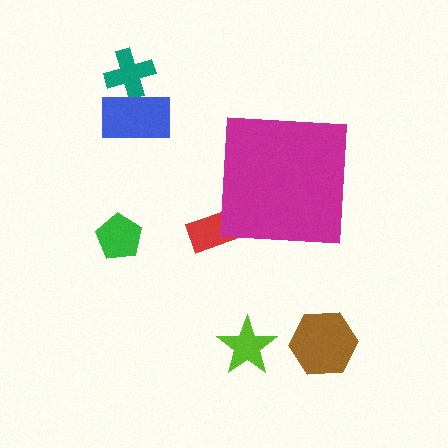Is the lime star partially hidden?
No, the lime star is fully visible.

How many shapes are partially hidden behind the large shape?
1 shape is partially hidden.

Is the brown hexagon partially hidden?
No, the brown hexagon is fully visible.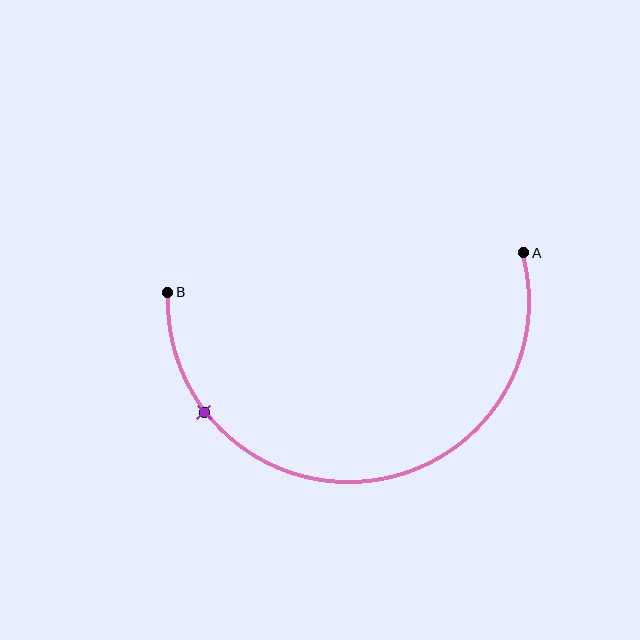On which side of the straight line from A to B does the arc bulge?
The arc bulges below the straight line connecting A and B.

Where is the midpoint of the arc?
The arc midpoint is the point on the curve farthest from the straight line joining A and B. It sits below that line.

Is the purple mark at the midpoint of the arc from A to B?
No. The purple mark lies on the arc but is closer to endpoint B. The arc midpoint would be at the point on the curve equidistant along the arc from both A and B.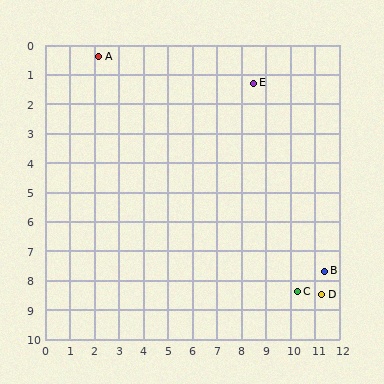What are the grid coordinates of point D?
Point D is at approximately (11.3, 8.5).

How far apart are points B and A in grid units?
Points B and A are about 11.7 grid units apart.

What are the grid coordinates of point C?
Point C is at approximately (10.3, 8.4).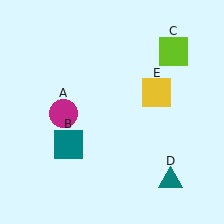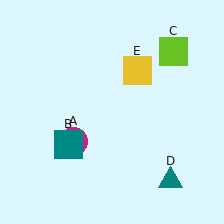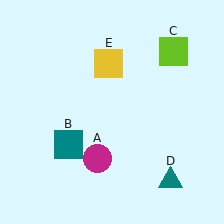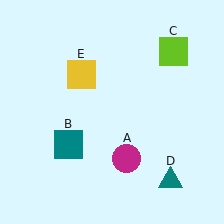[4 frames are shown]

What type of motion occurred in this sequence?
The magenta circle (object A), yellow square (object E) rotated counterclockwise around the center of the scene.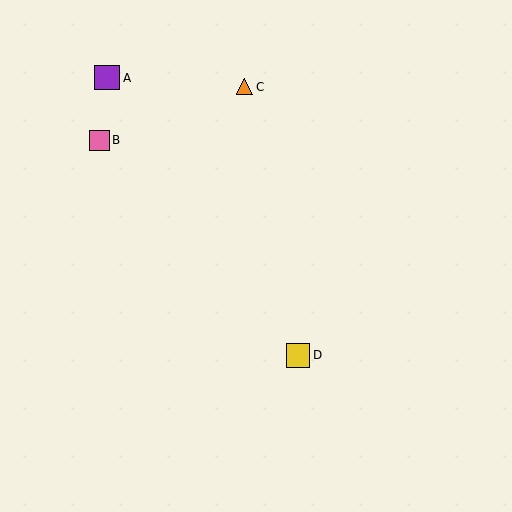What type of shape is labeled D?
Shape D is a yellow square.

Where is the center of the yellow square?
The center of the yellow square is at (298, 355).